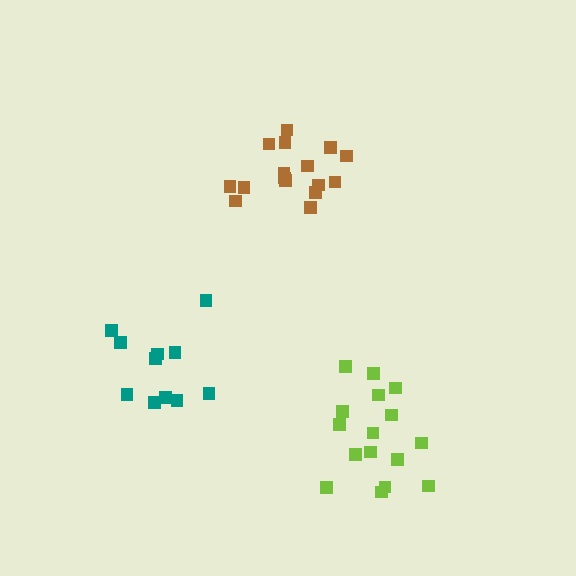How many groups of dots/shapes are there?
There are 3 groups.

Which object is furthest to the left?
The teal cluster is leftmost.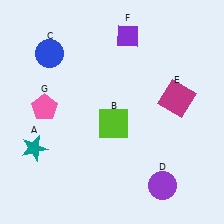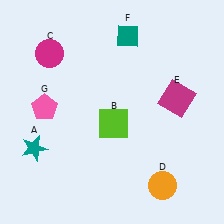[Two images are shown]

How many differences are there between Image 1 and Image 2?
There are 3 differences between the two images.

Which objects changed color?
C changed from blue to magenta. D changed from purple to orange. F changed from purple to teal.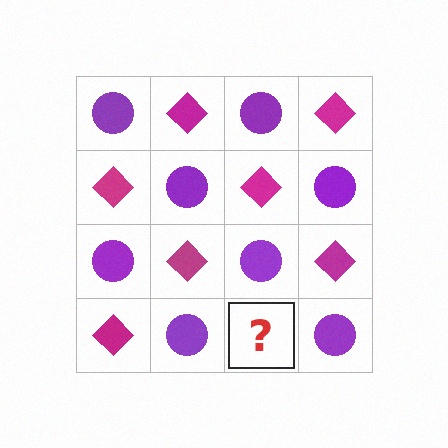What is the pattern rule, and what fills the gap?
The rule is that it alternates purple circle and magenta diamond in a checkerboard pattern. The gap should be filled with a magenta diamond.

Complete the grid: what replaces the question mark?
The question mark should be replaced with a magenta diamond.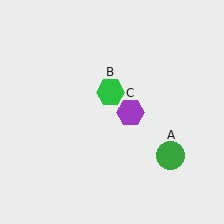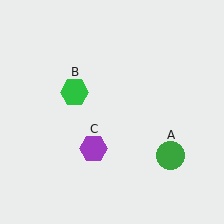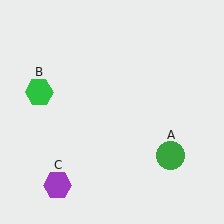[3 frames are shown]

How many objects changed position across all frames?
2 objects changed position: green hexagon (object B), purple hexagon (object C).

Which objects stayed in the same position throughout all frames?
Green circle (object A) remained stationary.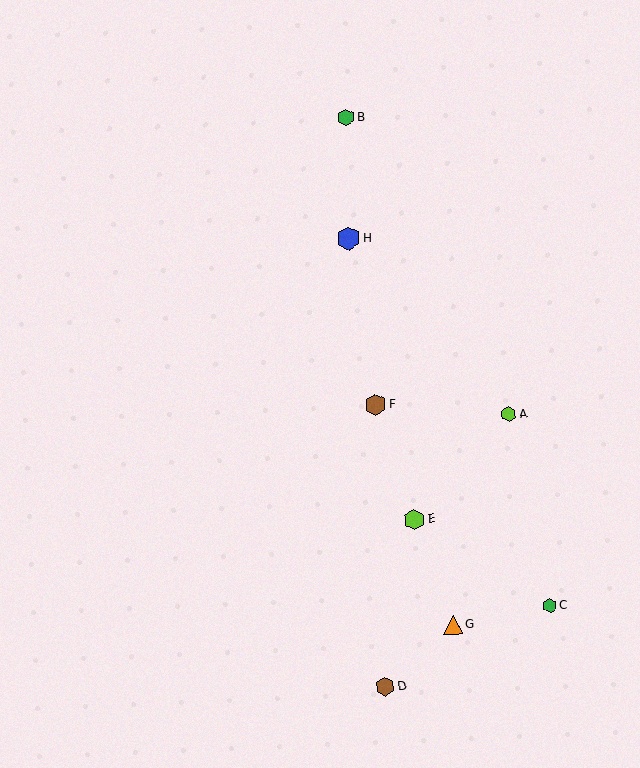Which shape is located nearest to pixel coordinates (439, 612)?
The orange triangle (labeled G) at (453, 625) is nearest to that location.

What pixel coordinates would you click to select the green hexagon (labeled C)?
Click at (550, 606) to select the green hexagon C.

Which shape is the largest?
The blue hexagon (labeled H) is the largest.